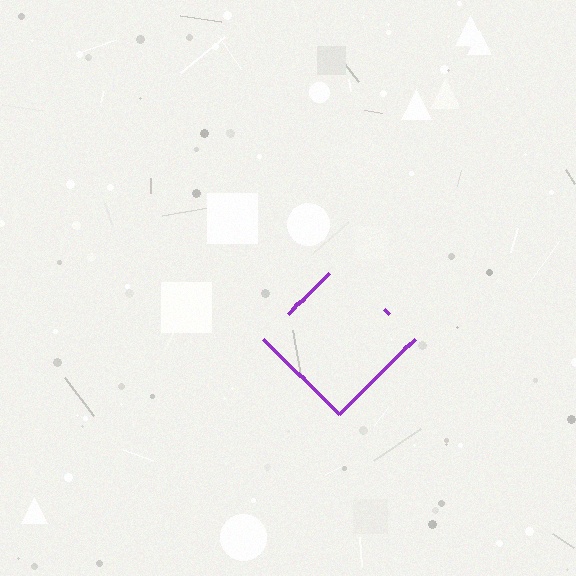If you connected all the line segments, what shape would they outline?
They would outline a diamond.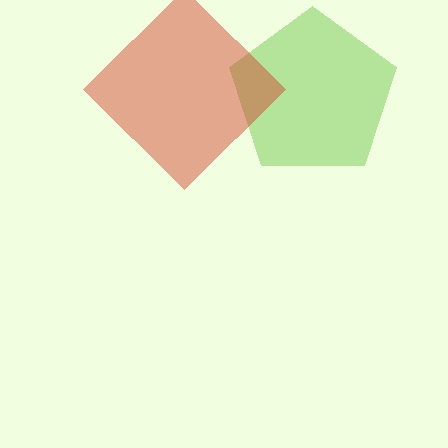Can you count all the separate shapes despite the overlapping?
Yes, there are 2 separate shapes.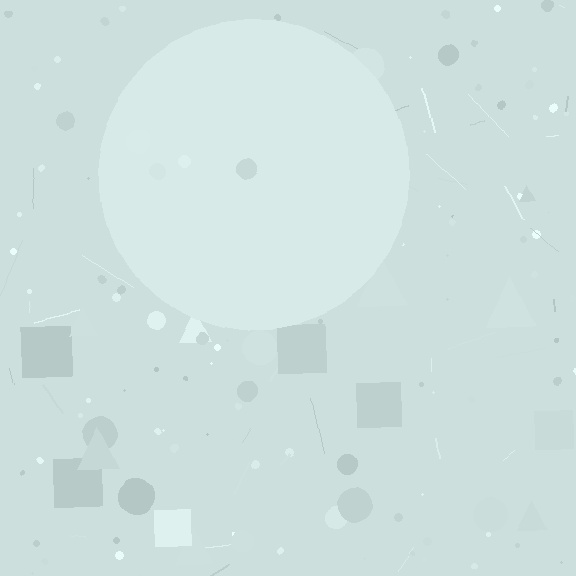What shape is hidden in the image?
A circle is hidden in the image.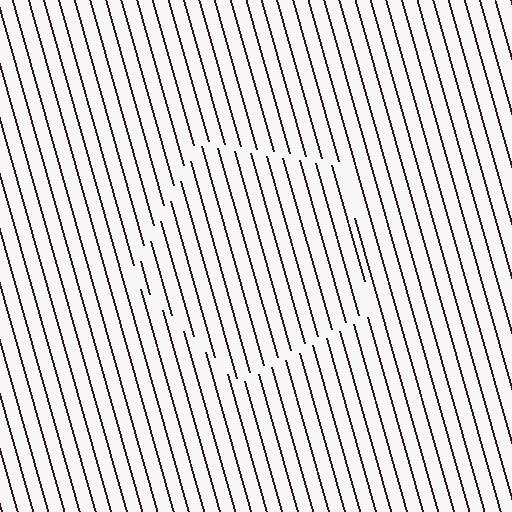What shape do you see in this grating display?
An illusory pentagon. The interior of the shape contains the same grating, shifted by half a period — the contour is defined by the phase discontinuity where line-ends from the inner and outer gratings abut.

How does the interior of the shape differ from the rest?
The interior of the shape contains the same grating, shifted by half a period — the contour is defined by the phase discontinuity where line-ends from the inner and outer gratings abut.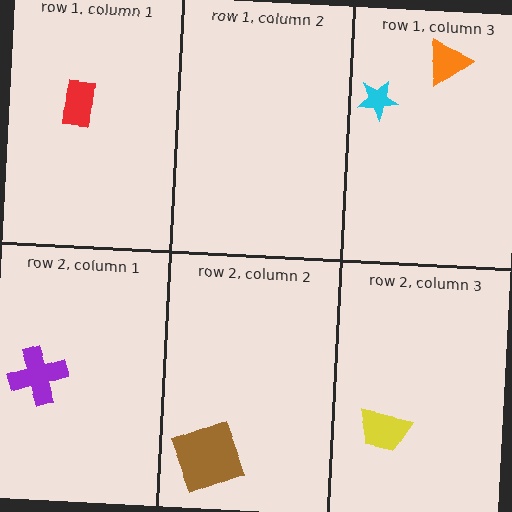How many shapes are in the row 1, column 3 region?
2.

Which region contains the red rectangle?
The row 1, column 1 region.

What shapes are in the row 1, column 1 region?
The red rectangle.